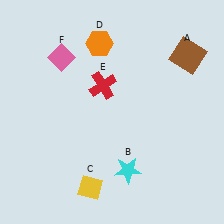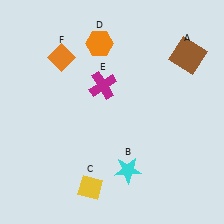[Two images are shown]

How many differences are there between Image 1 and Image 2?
There are 2 differences between the two images.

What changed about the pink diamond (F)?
In Image 1, F is pink. In Image 2, it changed to orange.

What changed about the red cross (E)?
In Image 1, E is red. In Image 2, it changed to magenta.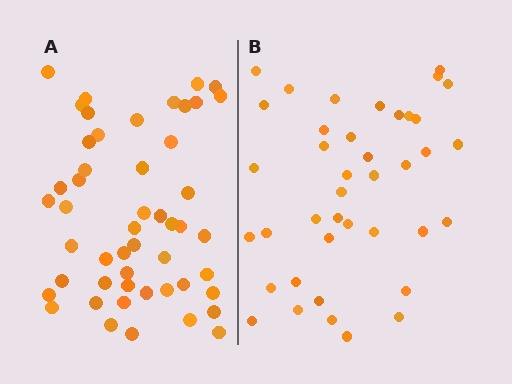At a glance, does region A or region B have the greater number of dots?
Region A (the left region) has more dots.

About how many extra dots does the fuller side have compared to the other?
Region A has roughly 10 or so more dots than region B.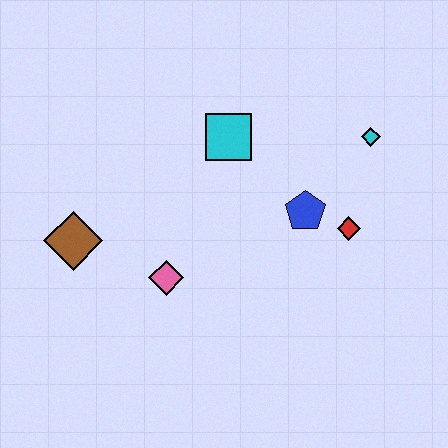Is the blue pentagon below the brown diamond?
No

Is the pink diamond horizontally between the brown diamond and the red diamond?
Yes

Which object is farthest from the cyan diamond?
The brown diamond is farthest from the cyan diamond.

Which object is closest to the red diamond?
The blue pentagon is closest to the red diamond.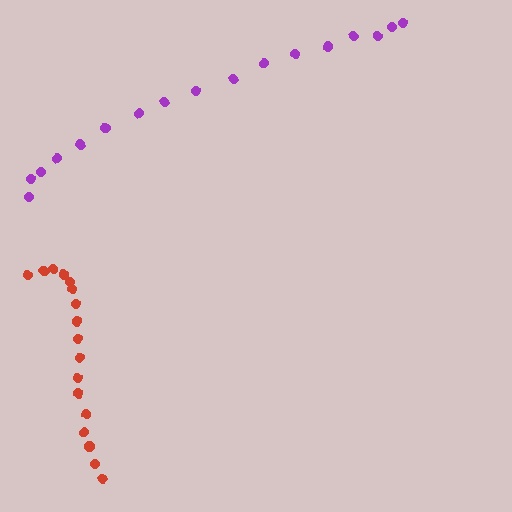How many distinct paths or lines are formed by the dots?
There are 2 distinct paths.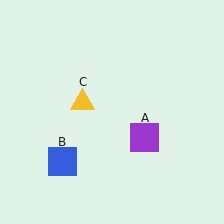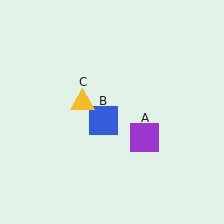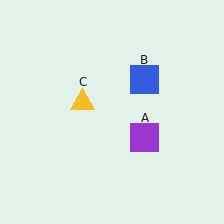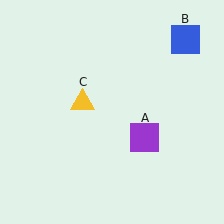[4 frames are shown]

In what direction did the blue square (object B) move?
The blue square (object B) moved up and to the right.